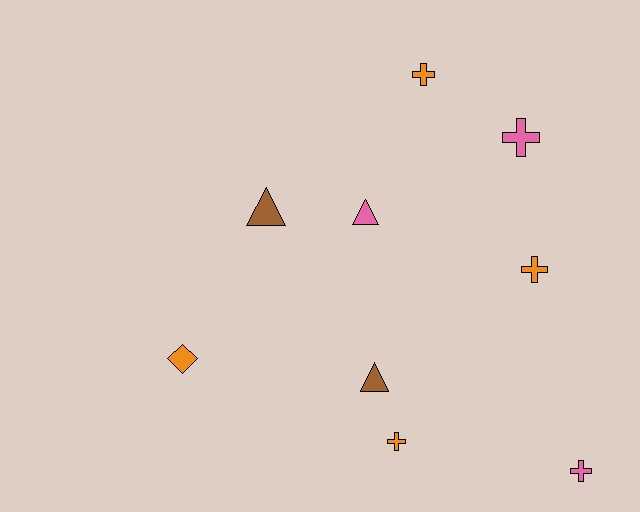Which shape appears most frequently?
Cross, with 5 objects.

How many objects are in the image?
There are 9 objects.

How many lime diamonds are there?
There are no lime diamonds.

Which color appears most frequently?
Orange, with 4 objects.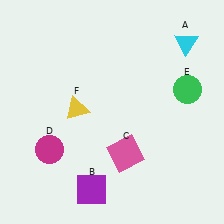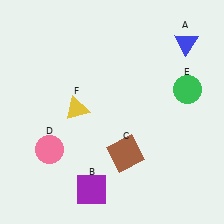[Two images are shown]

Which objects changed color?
A changed from cyan to blue. C changed from pink to brown. D changed from magenta to pink.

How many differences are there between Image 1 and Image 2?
There are 3 differences between the two images.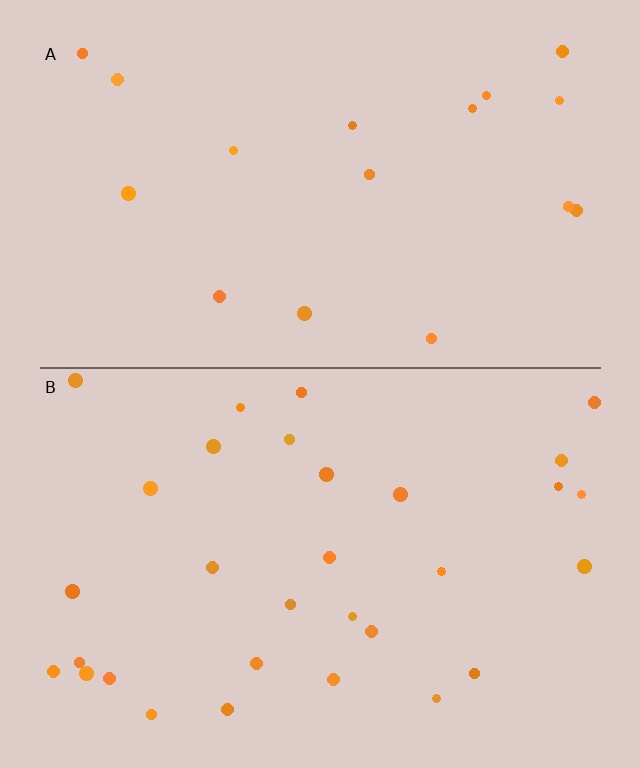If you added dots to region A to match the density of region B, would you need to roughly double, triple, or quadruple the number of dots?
Approximately double.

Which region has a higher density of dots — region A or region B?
B (the bottom).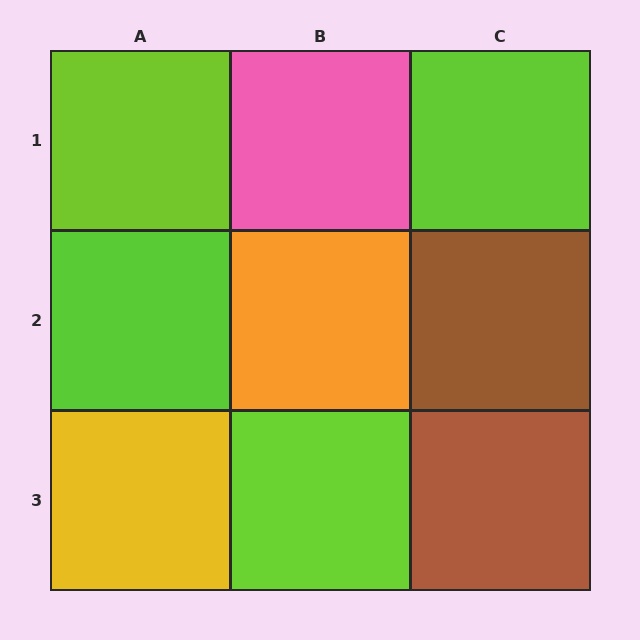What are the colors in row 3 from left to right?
Yellow, lime, brown.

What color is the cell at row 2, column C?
Brown.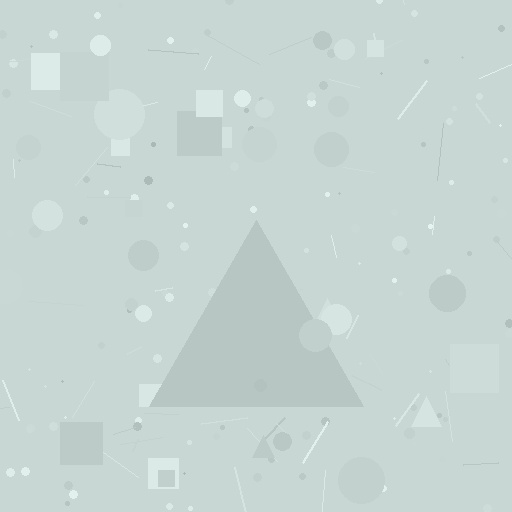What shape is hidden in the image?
A triangle is hidden in the image.